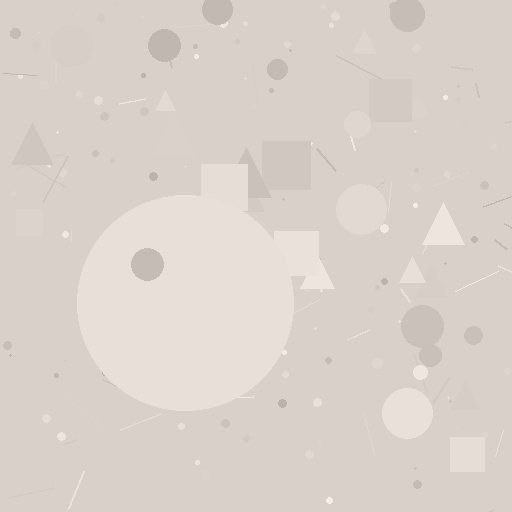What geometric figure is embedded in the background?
A circle is embedded in the background.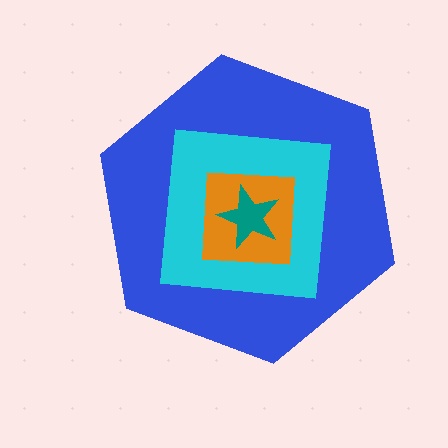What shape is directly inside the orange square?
The teal star.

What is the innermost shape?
The teal star.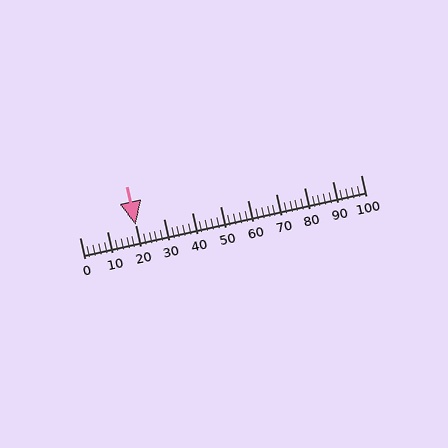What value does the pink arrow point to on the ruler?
The pink arrow points to approximately 20.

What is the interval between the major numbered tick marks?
The major tick marks are spaced 10 units apart.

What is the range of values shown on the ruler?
The ruler shows values from 0 to 100.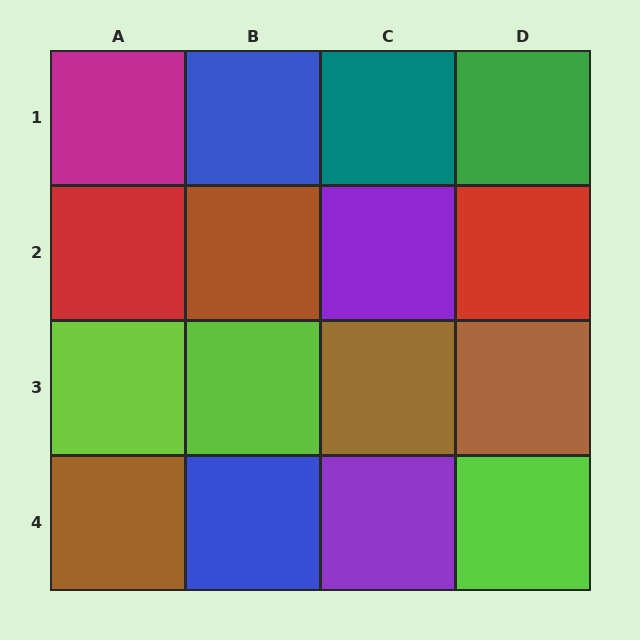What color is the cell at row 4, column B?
Blue.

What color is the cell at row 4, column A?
Brown.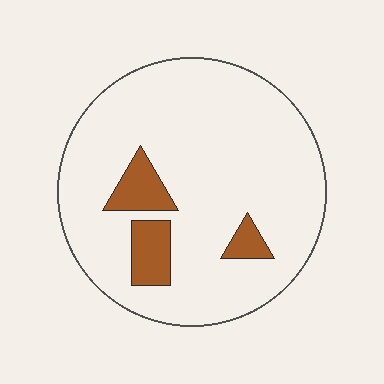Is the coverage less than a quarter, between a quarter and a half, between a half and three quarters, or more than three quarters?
Less than a quarter.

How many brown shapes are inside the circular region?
3.